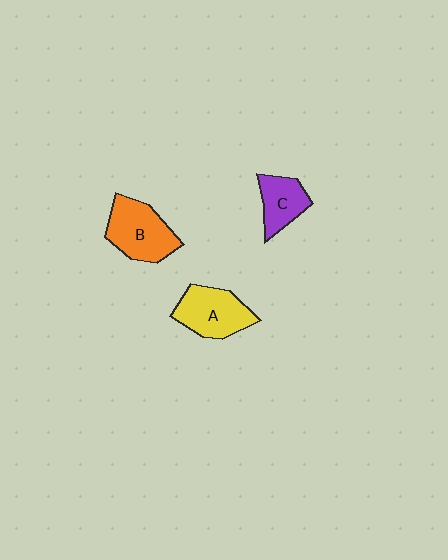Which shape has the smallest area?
Shape C (purple).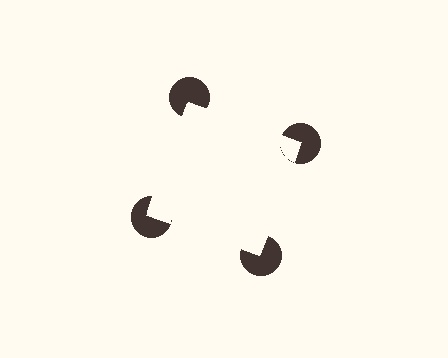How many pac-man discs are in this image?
There are 4 — one at each vertex of the illusory square.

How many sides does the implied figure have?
4 sides.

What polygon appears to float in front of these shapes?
An illusory square — its edges are inferred from the aligned wedge cuts in the pac-man discs, not physically drawn.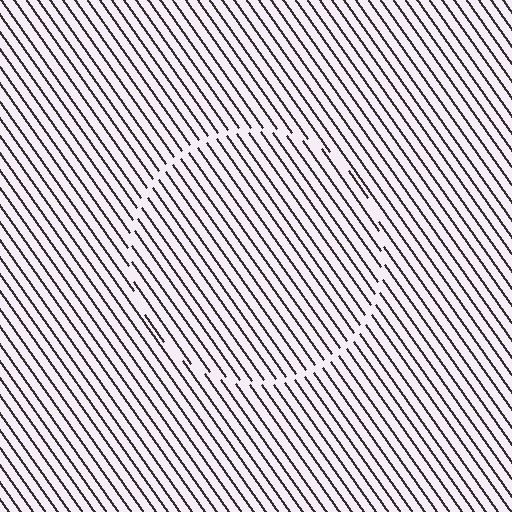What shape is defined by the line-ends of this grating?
An illusory circle. The interior of the shape contains the same grating, shifted by half a period — the contour is defined by the phase discontinuity where line-ends from the inner and outer gratings abut.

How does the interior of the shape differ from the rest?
The interior of the shape contains the same grating, shifted by half a period — the contour is defined by the phase discontinuity where line-ends from the inner and outer gratings abut.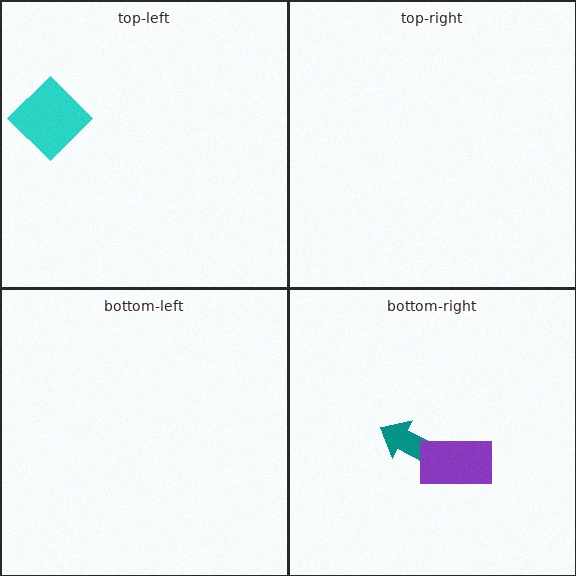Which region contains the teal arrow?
The bottom-right region.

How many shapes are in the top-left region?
1.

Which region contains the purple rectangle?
The bottom-right region.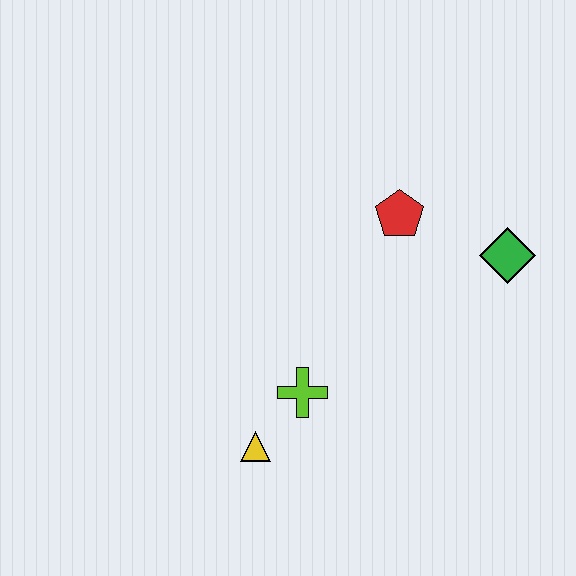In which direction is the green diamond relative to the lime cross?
The green diamond is to the right of the lime cross.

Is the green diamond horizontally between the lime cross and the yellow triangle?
No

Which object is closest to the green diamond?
The red pentagon is closest to the green diamond.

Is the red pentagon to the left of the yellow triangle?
No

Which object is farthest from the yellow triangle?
The green diamond is farthest from the yellow triangle.